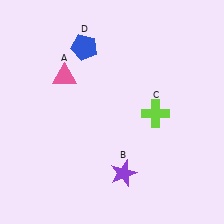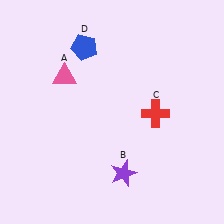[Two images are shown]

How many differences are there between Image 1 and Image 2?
There is 1 difference between the two images.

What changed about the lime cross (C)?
In Image 1, C is lime. In Image 2, it changed to red.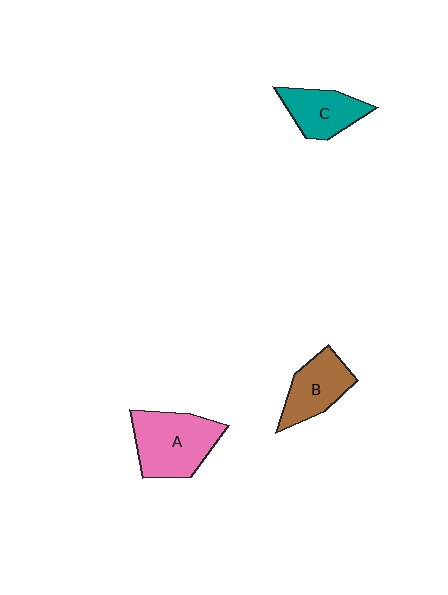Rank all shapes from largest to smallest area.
From largest to smallest: A (pink), B (brown), C (teal).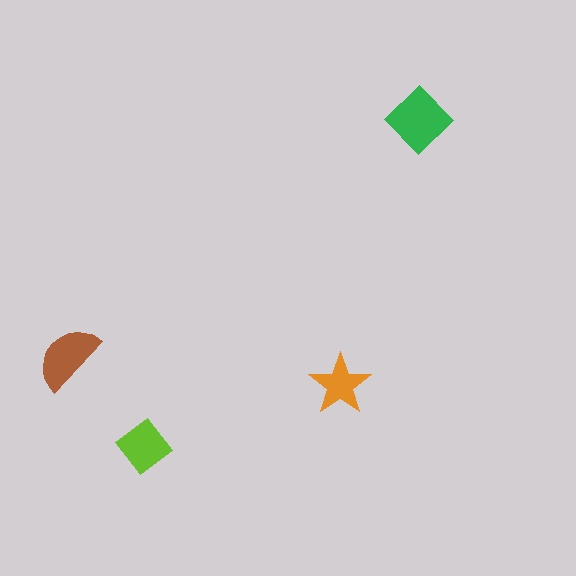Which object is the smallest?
The orange star.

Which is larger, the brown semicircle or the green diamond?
The green diamond.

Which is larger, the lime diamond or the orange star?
The lime diamond.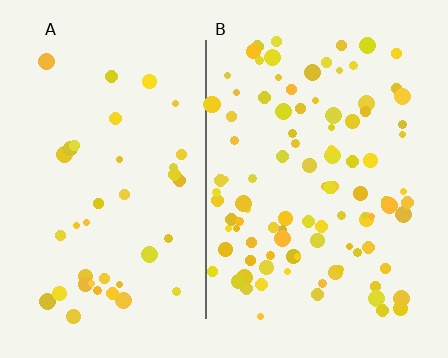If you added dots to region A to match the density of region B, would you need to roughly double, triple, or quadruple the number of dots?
Approximately triple.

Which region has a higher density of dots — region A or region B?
B (the right).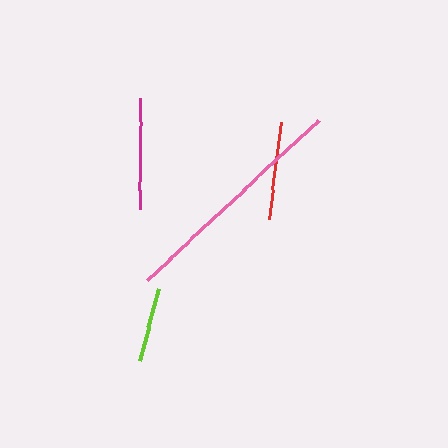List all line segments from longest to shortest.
From longest to shortest: pink, magenta, red, lime.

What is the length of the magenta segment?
The magenta segment is approximately 111 pixels long.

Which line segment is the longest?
The pink line is the longest at approximately 236 pixels.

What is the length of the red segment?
The red segment is approximately 97 pixels long.